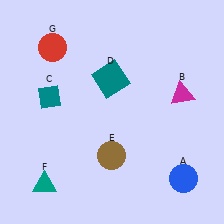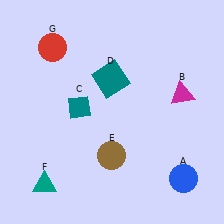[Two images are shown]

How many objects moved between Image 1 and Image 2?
1 object moved between the two images.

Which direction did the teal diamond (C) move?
The teal diamond (C) moved right.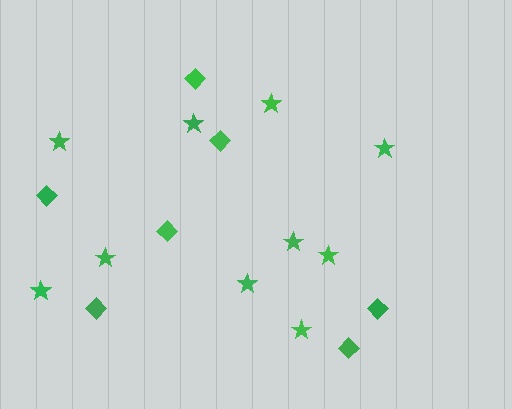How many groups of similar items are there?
There are 2 groups: one group of diamonds (7) and one group of stars (10).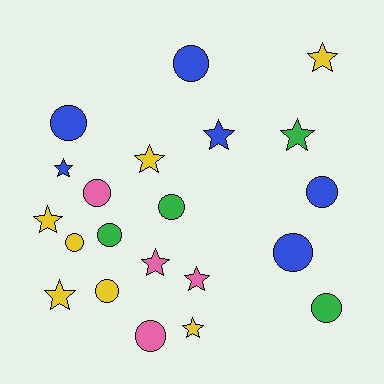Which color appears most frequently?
Yellow, with 7 objects.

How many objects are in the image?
There are 21 objects.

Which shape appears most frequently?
Circle, with 11 objects.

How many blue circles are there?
There are 4 blue circles.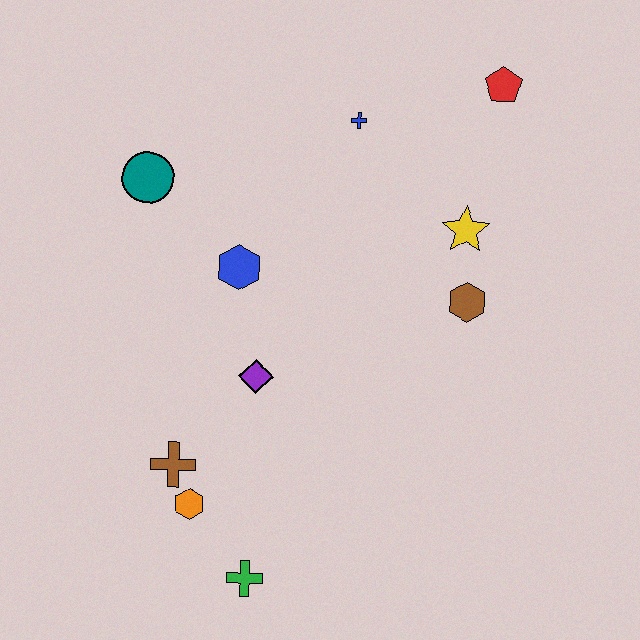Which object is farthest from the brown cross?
The red pentagon is farthest from the brown cross.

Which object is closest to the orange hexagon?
The brown cross is closest to the orange hexagon.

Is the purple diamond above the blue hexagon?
No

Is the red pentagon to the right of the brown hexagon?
Yes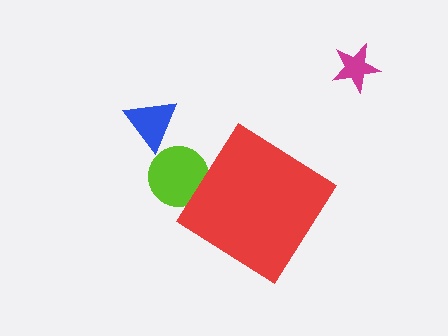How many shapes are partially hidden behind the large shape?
1 shape is partially hidden.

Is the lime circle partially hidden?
Yes, the lime circle is partially hidden behind the red diamond.